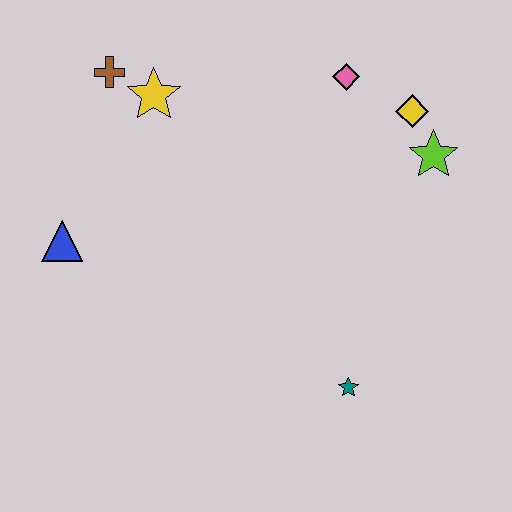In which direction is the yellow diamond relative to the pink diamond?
The yellow diamond is to the right of the pink diamond.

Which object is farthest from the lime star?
The blue triangle is farthest from the lime star.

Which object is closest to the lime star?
The yellow diamond is closest to the lime star.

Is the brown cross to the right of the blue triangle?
Yes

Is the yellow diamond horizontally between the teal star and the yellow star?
No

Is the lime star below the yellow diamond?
Yes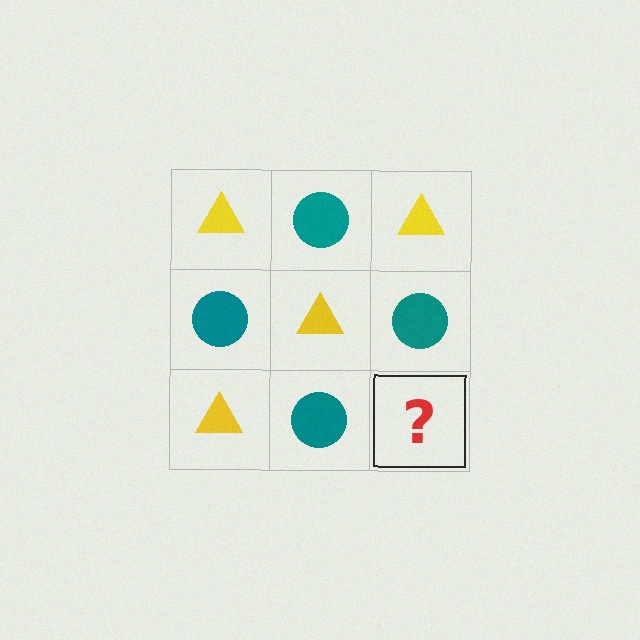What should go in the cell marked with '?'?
The missing cell should contain a yellow triangle.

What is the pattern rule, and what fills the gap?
The rule is that it alternates yellow triangle and teal circle in a checkerboard pattern. The gap should be filled with a yellow triangle.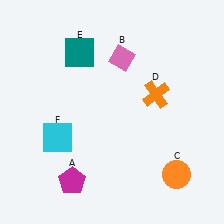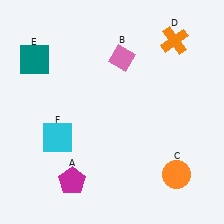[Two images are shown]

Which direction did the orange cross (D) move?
The orange cross (D) moved up.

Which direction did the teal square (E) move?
The teal square (E) moved left.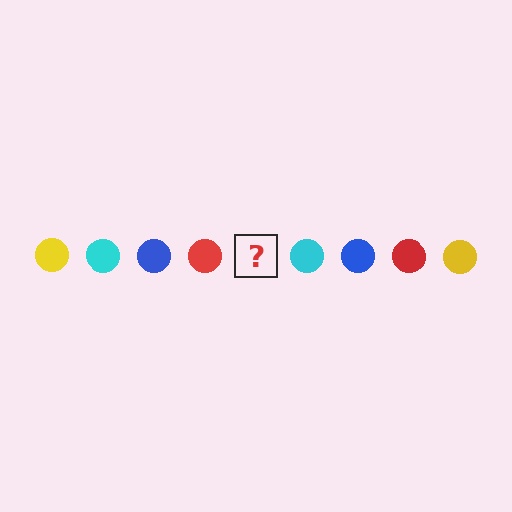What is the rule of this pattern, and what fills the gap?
The rule is that the pattern cycles through yellow, cyan, blue, red circles. The gap should be filled with a yellow circle.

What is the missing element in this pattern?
The missing element is a yellow circle.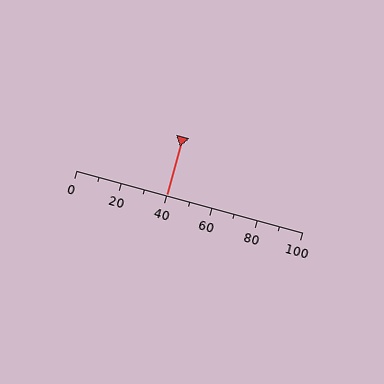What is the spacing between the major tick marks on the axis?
The major ticks are spaced 20 apart.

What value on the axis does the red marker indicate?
The marker indicates approximately 40.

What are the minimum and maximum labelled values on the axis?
The axis runs from 0 to 100.